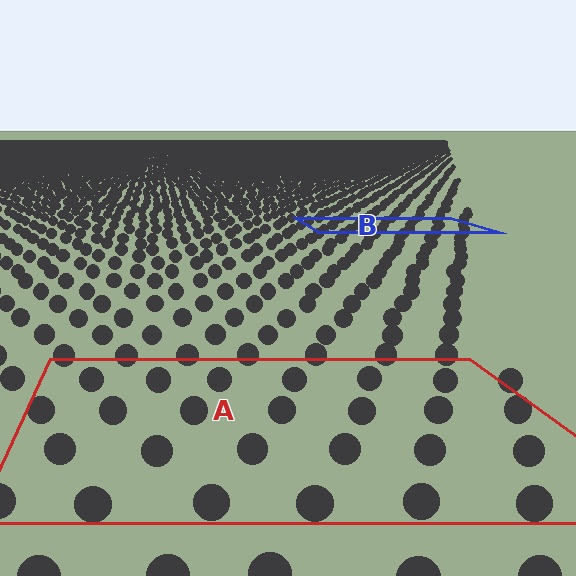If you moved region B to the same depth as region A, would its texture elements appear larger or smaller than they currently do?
They would appear larger. At a closer depth, the same texture elements are projected at a bigger on-screen size.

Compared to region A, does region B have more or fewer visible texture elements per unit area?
Region B has more texture elements per unit area — they are packed more densely because it is farther away.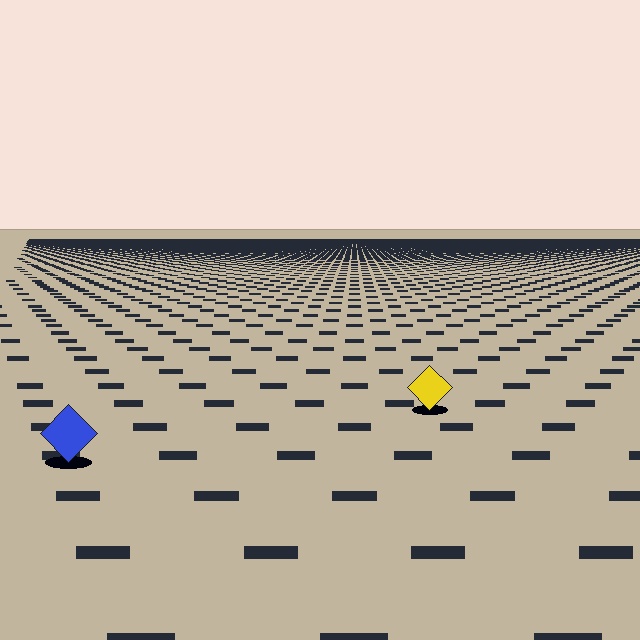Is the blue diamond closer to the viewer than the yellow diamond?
Yes. The blue diamond is closer — you can tell from the texture gradient: the ground texture is coarser near it.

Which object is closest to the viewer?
The blue diamond is closest. The texture marks near it are larger and more spread out.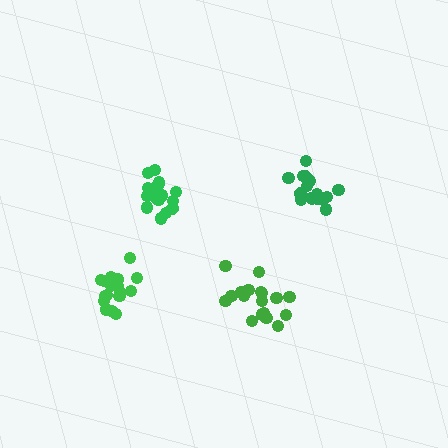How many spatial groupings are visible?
There are 4 spatial groupings.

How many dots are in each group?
Group 1: 18 dots, Group 2: 17 dots, Group 3: 18 dots, Group 4: 17 dots (70 total).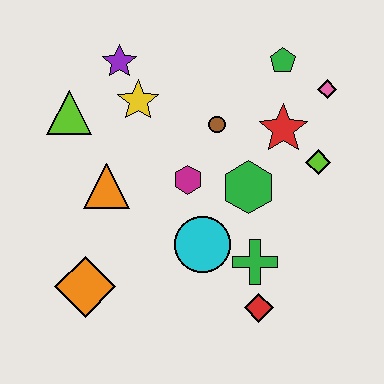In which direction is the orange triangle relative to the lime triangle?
The orange triangle is below the lime triangle.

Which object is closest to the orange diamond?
The orange triangle is closest to the orange diamond.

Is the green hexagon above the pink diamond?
No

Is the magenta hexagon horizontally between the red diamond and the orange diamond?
Yes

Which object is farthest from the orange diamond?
The pink diamond is farthest from the orange diamond.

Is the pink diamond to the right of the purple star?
Yes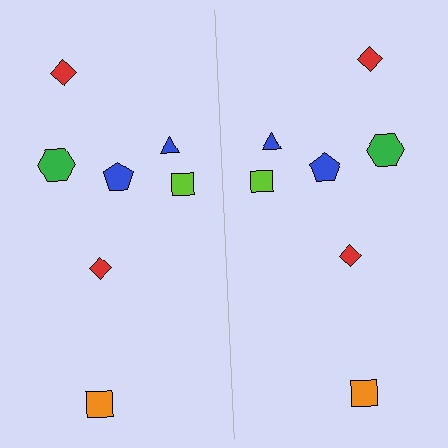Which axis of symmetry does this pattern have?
The pattern has a vertical axis of symmetry running through the center of the image.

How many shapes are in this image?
There are 14 shapes in this image.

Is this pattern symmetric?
Yes, this pattern has bilateral (reflection) symmetry.